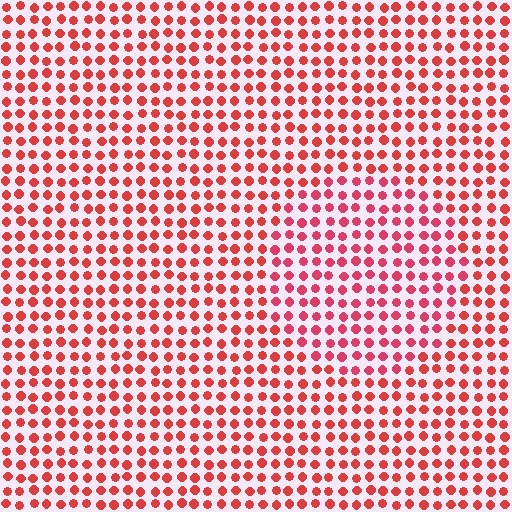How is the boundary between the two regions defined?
The boundary is defined purely by a slight shift in hue (about 16 degrees). Spacing, size, and orientation are identical on both sides.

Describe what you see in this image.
The image is filled with small red elements in a uniform arrangement. A circle-shaped region is visible where the elements are tinted to a slightly different hue, forming a subtle color boundary.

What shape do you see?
I see a circle.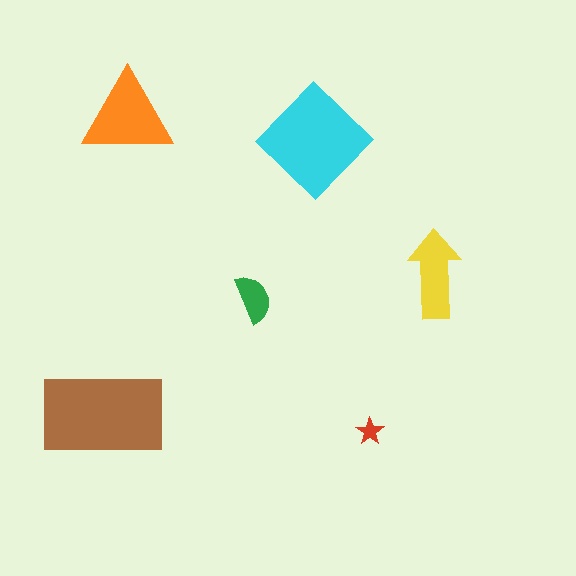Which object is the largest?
The brown rectangle.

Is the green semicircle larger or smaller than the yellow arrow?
Smaller.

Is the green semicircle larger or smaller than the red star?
Larger.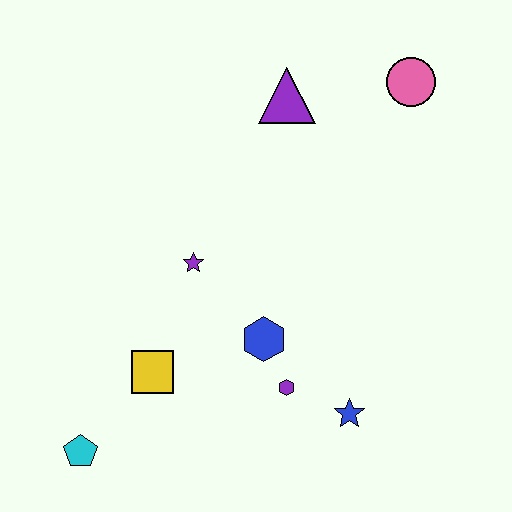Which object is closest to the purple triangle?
The pink circle is closest to the purple triangle.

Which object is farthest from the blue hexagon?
The pink circle is farthest from the blue hexagon.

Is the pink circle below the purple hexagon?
No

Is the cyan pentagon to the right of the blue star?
No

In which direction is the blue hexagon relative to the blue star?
The blue hexagon is to the left of the blue star.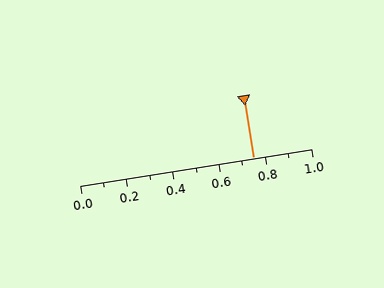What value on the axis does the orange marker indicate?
The marker indicates approximately 0.75.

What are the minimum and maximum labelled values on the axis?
The axis runs from 0.0 to 1.0.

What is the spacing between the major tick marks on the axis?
The major ticks are spaced 0.2 apart.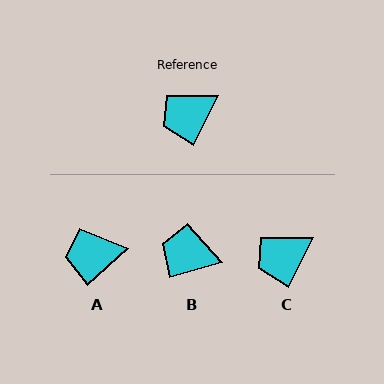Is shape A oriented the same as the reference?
No, it is off by about 21 degrees.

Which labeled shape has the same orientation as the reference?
C.